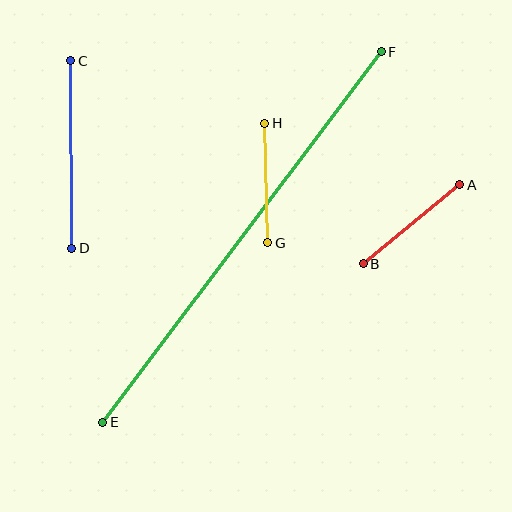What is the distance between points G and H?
The distance is approximately 120 pixels.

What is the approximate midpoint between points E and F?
The midpoint is at approximately (242, 237) pixels.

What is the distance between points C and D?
The distance is approximately 188 pixels.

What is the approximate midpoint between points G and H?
The midpoint is at approximately (266, 183) pixels.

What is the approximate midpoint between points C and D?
The midpoint is at approximately (71, 155) pixels.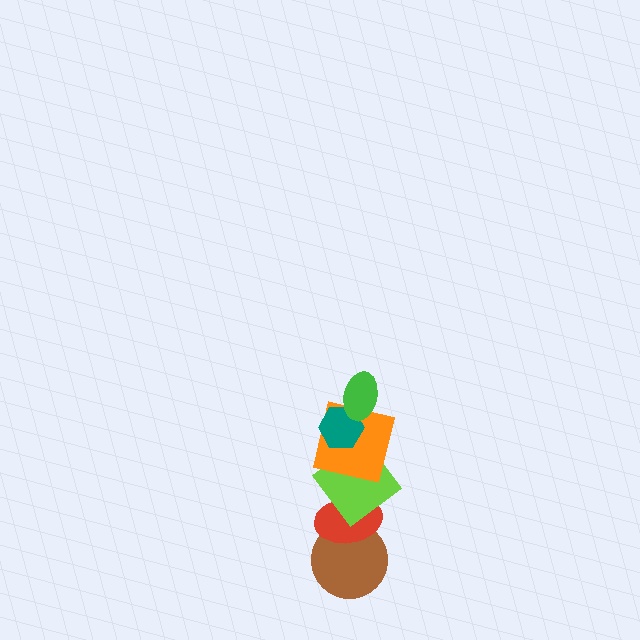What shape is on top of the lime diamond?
The orange square is on top of the lime diamond.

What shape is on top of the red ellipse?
The lime diamond is on top of the red ellipse.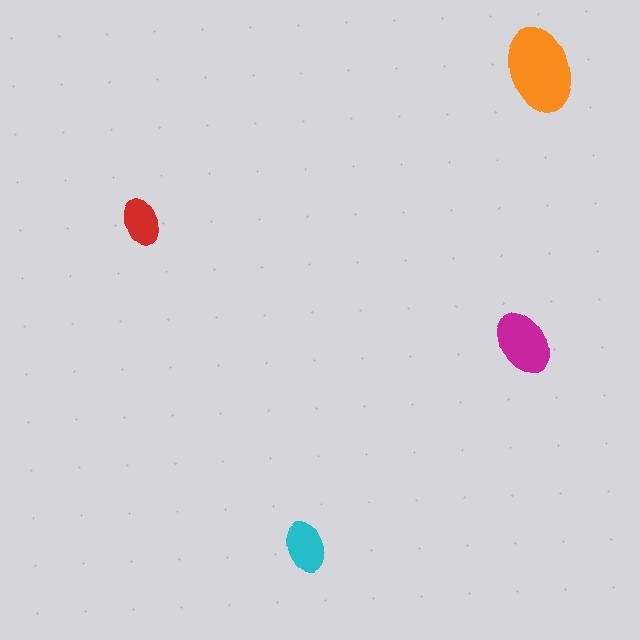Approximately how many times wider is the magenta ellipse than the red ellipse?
About 1.5 times wider.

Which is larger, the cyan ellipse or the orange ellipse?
The orange one.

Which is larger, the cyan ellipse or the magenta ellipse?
The magenta one.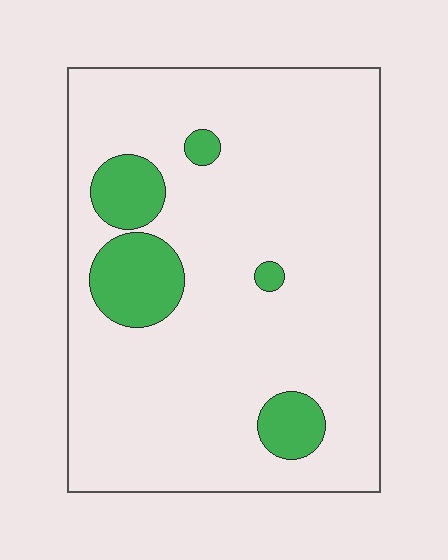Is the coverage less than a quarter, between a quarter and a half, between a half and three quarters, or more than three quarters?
Less than a quarter.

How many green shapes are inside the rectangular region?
5.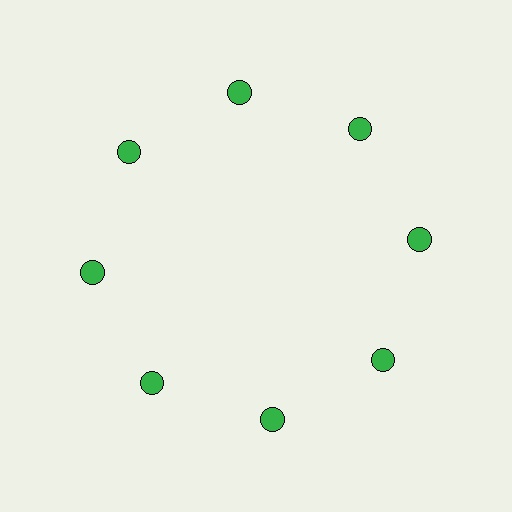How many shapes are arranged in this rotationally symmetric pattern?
There are 8 shapes, arranged in 8 groups of 1.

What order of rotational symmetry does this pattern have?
This pattern has 8-fold rotational symmetry.